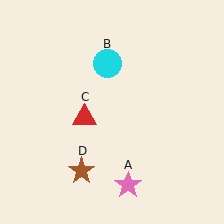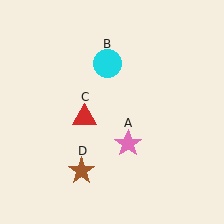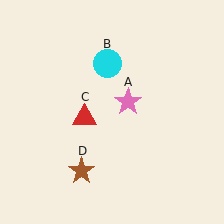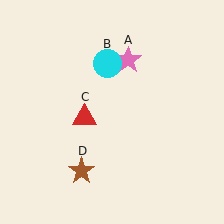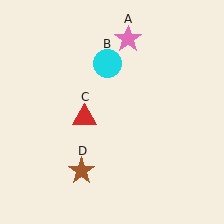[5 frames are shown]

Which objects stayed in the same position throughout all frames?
Cyan circle (object B) and red triangle (object C) and brown star (object D) remained stationary.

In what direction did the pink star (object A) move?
The pink star (object A) moved up.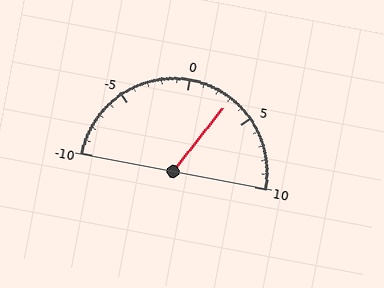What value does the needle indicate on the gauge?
The needle indicates approximately 3.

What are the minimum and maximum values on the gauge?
The gauge ranges from -10 to 10.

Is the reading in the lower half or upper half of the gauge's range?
The reading is in the upper half of the range (-10 to 10).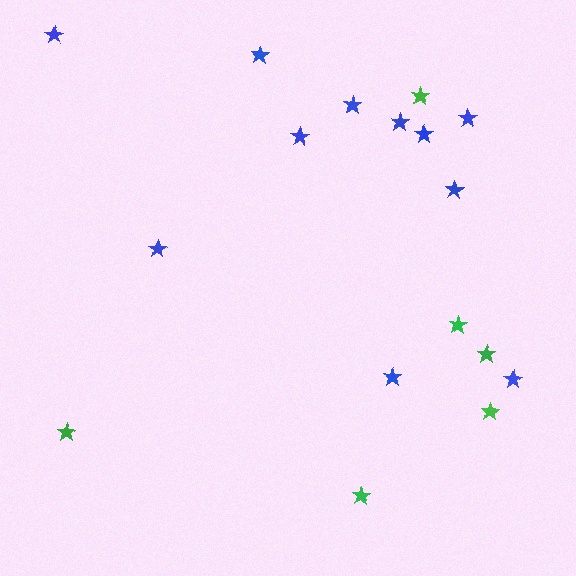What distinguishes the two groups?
There are 2 groups: one group of blue stars (11) and one group of green stars (6).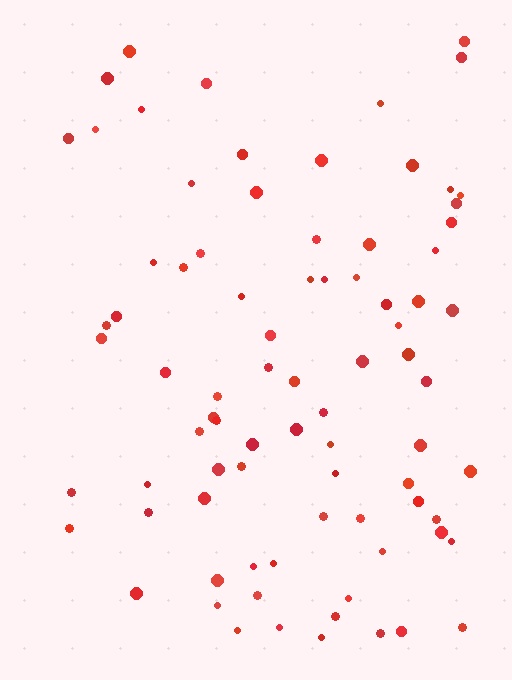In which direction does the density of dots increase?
From left to right, with the right side densest.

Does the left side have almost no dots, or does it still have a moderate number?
Still a moderate number, just noticeably fewer than the right.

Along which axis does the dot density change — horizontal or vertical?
Horizontal.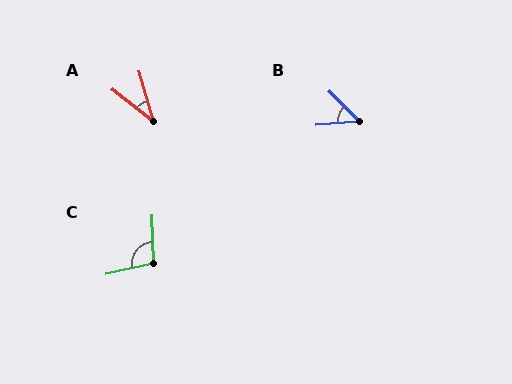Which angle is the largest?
C, at approximately 100 degrees.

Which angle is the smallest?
A, at approximately 37 degrees.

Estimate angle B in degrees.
Approximately 49 degrees.